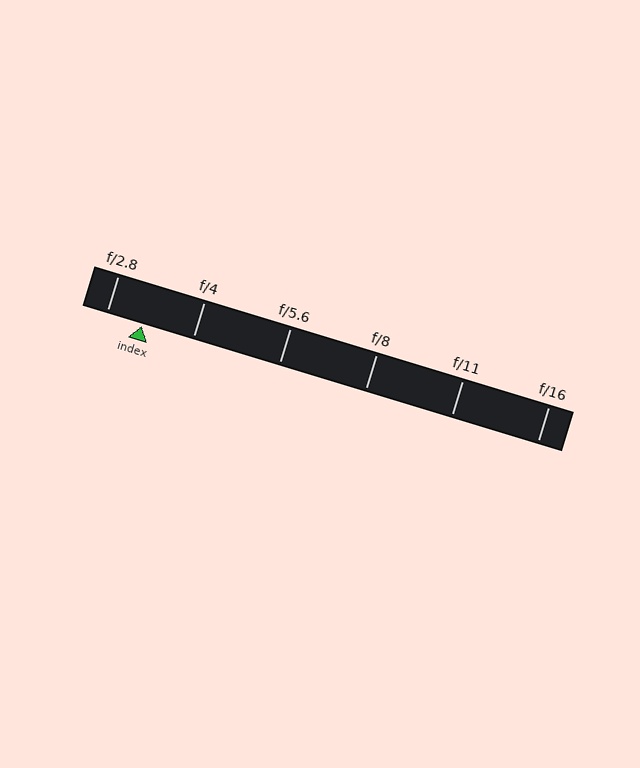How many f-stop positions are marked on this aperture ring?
There are 6 f-stop positions marked.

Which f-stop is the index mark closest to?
The index mark is closest to f/2.8.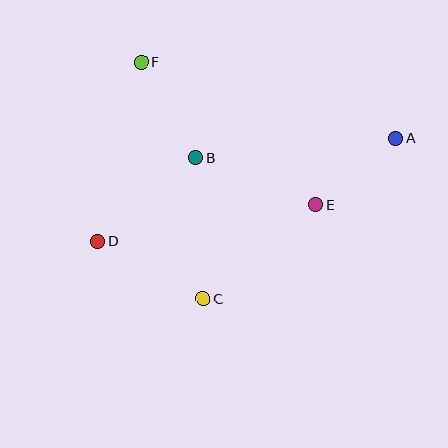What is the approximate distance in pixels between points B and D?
The distance between B and D is approximately 128 pixels.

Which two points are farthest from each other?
Points A and D are farthest from each other.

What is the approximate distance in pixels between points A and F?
The distance between A and F is approximately 266 pixels.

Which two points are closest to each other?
Points A and E are closest to each other.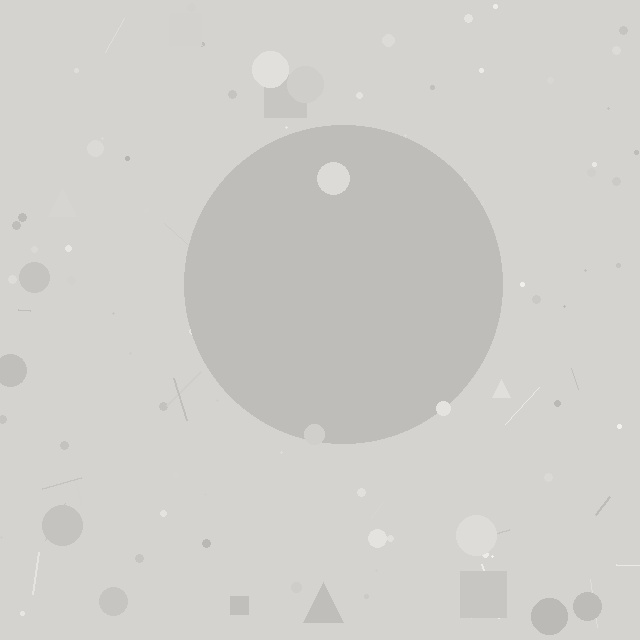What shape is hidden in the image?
A circle is hidden in the image.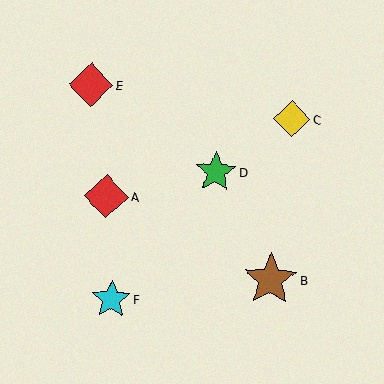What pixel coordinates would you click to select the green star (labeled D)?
Click at (216, 172) to select the green star D.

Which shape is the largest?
The brown star (labeled B) is the largest.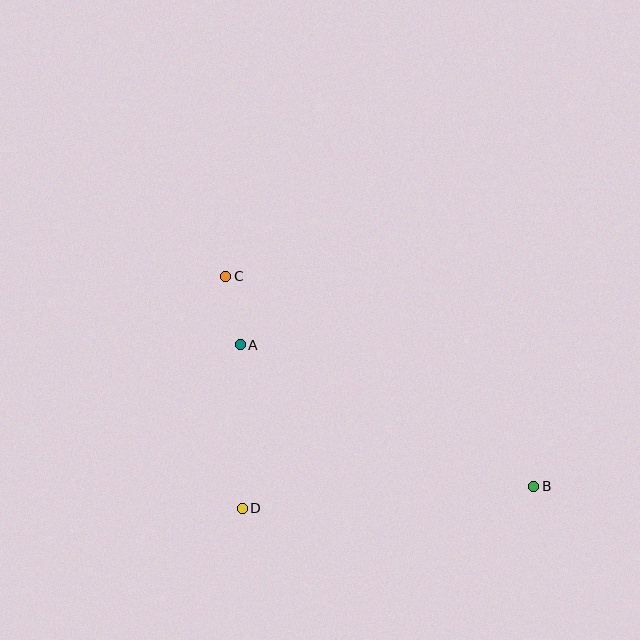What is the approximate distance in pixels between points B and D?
The distance between B and D is approximately 293 pixels.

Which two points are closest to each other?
Points A and C are closest to each other.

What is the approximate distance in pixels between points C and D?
The distance between C and D is approximately 233 pixels.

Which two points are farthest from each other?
Points B and C are farthest from each other.